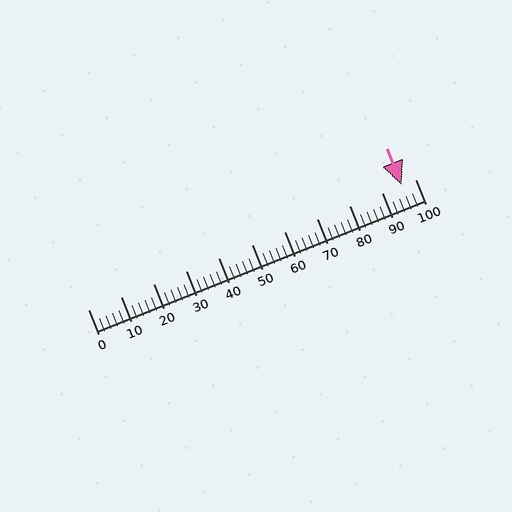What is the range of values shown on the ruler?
The ruler shows values from 0 to 100.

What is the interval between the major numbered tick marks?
The major tick marks are spaced 10 units apart.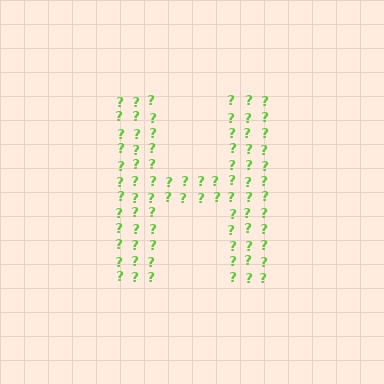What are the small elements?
The small elements are question marks.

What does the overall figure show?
The overall figure shows the letter H.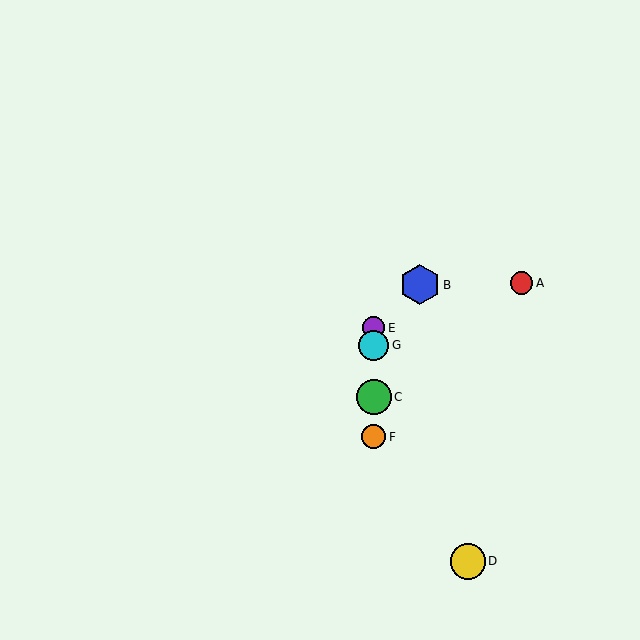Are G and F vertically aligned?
Yes, both are at x≈374.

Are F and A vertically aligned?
No, F is at x≈374 and A is at x≈521.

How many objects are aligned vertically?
4 objects (C, E, F, G) are aligned vertically.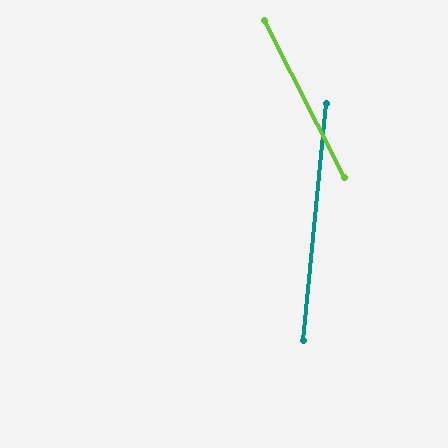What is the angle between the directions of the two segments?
Approximately 32 degrees.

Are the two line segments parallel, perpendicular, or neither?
Neither parallel nor perpendicular — they differ by about 32°.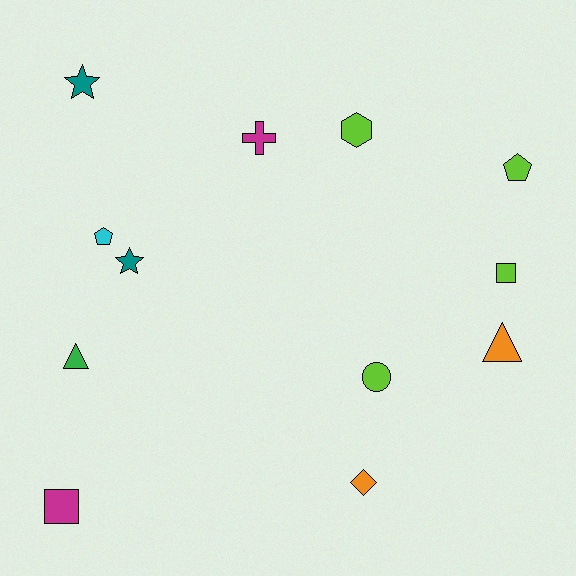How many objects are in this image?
There are 12 objects.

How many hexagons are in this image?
There is 1 hexagon.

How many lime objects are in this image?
There are 4 lime objects.